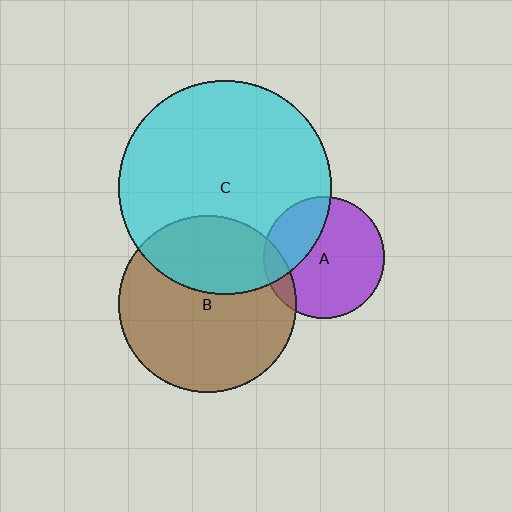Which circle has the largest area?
Circle C (cyan).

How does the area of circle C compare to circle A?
Approximately 3.1 times.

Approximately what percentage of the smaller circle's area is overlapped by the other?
Approximately 10%.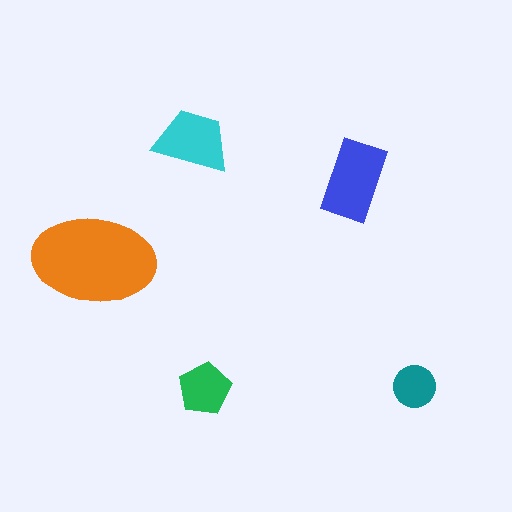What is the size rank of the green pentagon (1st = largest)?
4th.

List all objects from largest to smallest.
The orange ellipse, the blue rectangle, the cyan trapezoid, the green pentagon, the teal circle.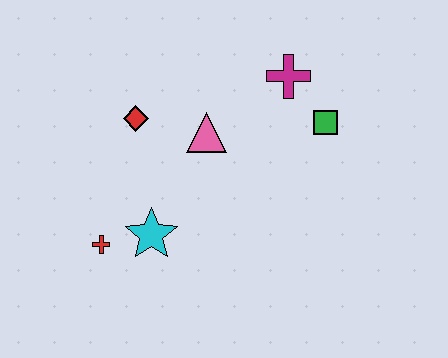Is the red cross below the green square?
Yes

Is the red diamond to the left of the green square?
Yes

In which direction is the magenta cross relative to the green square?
The magenta cross is above the green square.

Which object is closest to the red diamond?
The pink triangle is closest to the red diamond.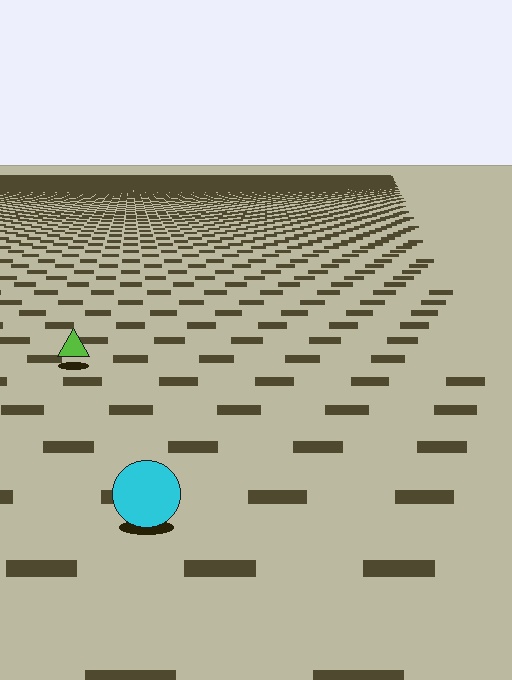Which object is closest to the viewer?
The cyan circle is closest. The texture marks near it are larger and more spread out.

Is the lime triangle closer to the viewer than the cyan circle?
No. The cyan circle is closer — you can tell from the texture gradient: the ground texture is coarser near it.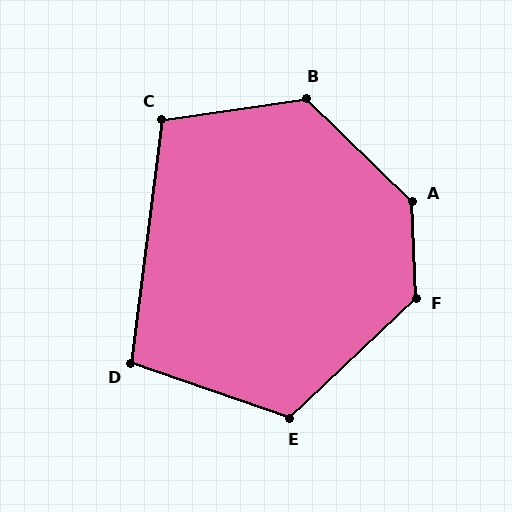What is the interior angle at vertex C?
Approximately 106 degrees (obtuse).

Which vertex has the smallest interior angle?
D, at approximately 101 degrees.